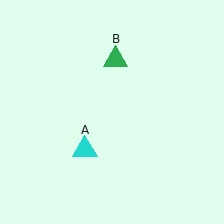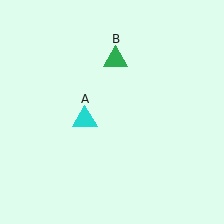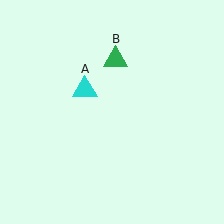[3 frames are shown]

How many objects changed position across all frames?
1 object changed position: cyan triangle (object A).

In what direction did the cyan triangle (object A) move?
The cyan triangle (object A) moved up.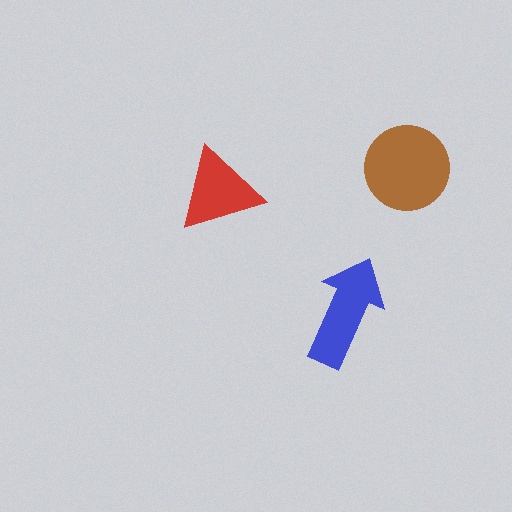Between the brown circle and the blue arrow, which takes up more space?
The brown circle.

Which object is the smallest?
The red triangle.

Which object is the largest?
The brown circle.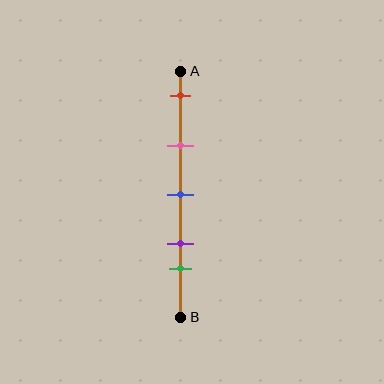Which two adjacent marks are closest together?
The purple and green marks are the closest adjacent pair.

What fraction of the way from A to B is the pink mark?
The pink mark is approximately 30% (0.3) of the way from A to B.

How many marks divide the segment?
There are 5 marks dividing the segment.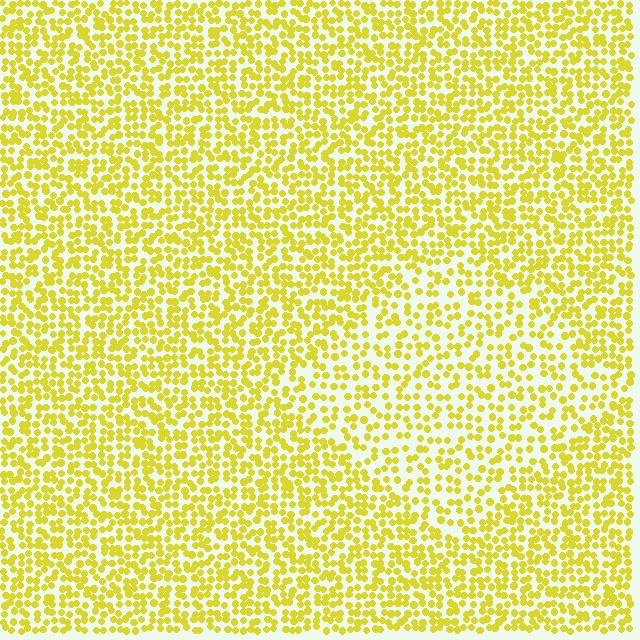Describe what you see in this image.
The image contains small yellow elements arranged at two different densities. A diamond-shaped region is visible where the elements are less densely packed than the surrounding area.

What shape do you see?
I see a diamond.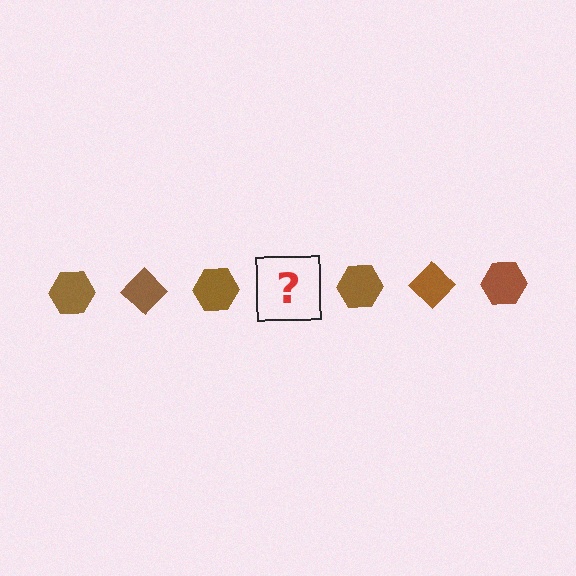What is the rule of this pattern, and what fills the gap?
The rule is that the pattern cycles through hexagon, diamond shapes in brown. The gap should be filled with a brown diamond.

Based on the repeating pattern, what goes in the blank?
The blank should be a brown diamond.